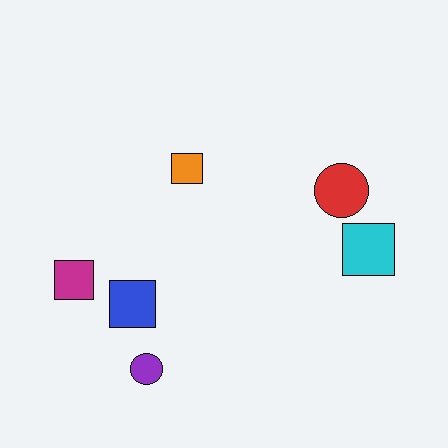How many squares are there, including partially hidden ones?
There are 4 squares.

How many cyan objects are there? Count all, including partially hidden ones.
There is 1 cyan object.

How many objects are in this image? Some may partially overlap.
There are 6 objects.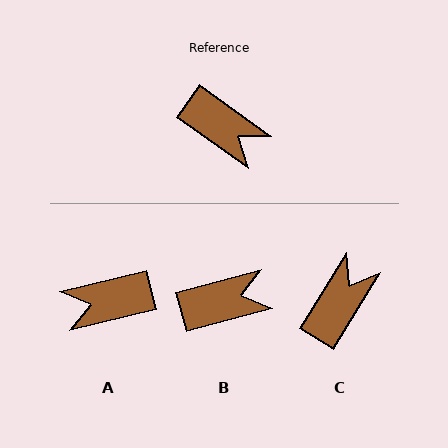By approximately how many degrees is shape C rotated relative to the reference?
Approximately 94 degrees counter-clockwise.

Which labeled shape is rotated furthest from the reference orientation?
A, about 131 degrees away.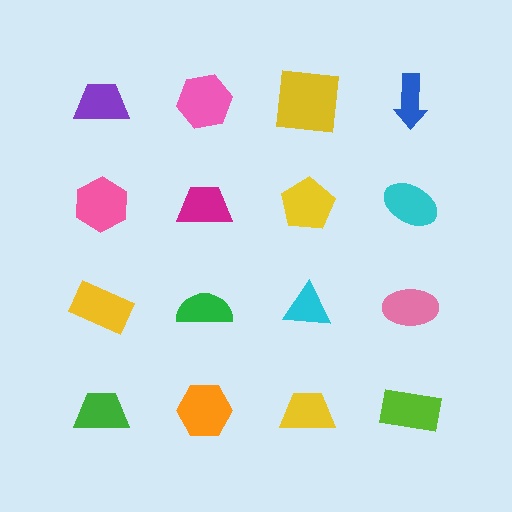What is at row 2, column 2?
A magenta trapezoid.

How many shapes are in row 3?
4 shapes.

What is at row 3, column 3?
A cyan triangle.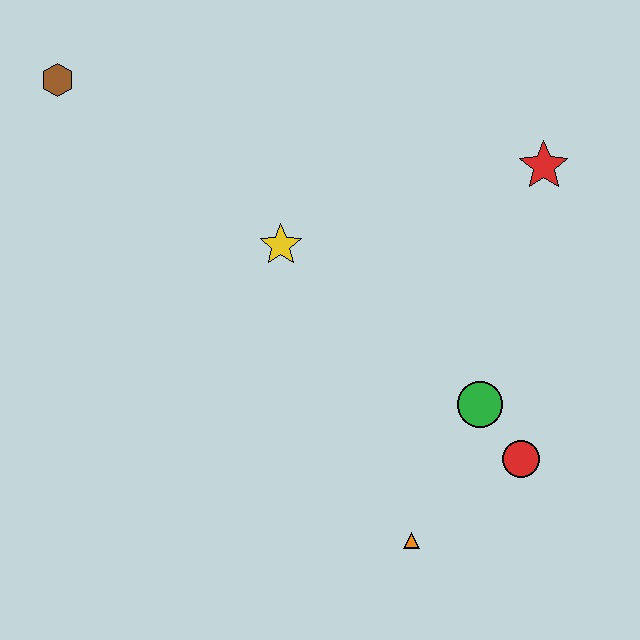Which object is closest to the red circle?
The green circle is closest to the red circle.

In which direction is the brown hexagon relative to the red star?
The brown hexagon is to the left of the red star.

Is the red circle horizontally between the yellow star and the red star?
Yes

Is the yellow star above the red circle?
Yes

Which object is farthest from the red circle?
The brown hexagon is farthest from the red circle.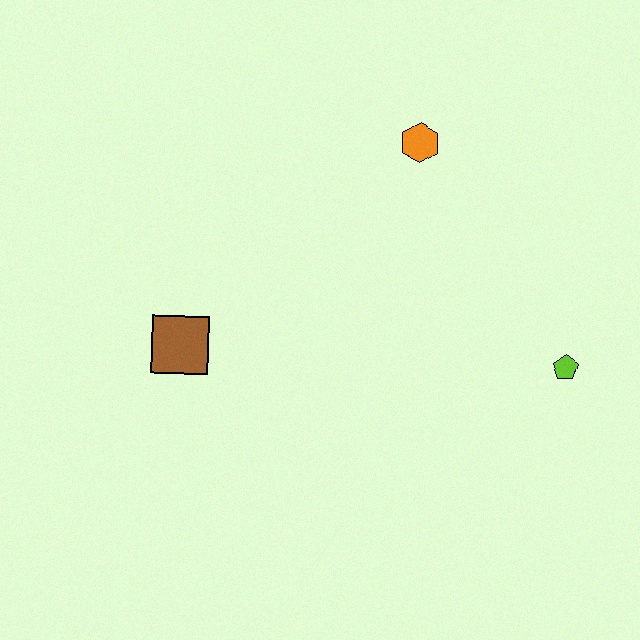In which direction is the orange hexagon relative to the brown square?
The orange hexagon is to the right of the brown square.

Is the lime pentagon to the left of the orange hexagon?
No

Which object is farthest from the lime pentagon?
The brown square is farthest from the lime pentagon.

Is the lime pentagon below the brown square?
Yes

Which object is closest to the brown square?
The orange hexagon is closest to the brown square.